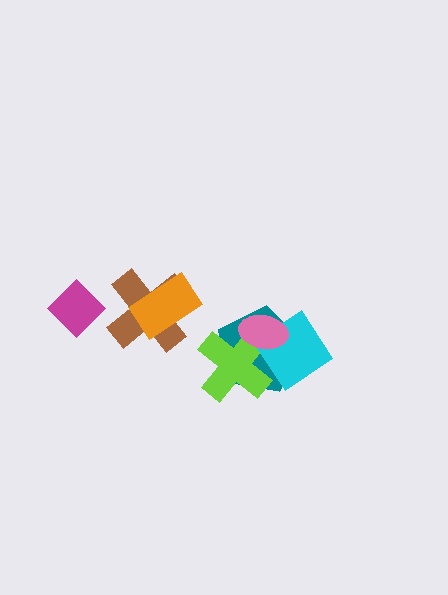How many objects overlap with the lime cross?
3 objects overlap with the lime cross.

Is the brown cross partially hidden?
Yes, it is partially covered by another shape.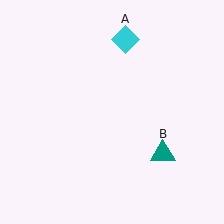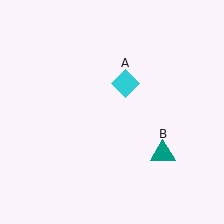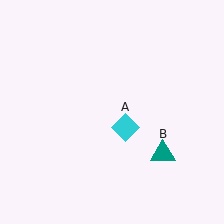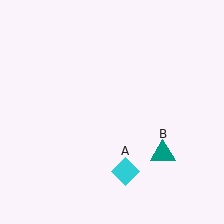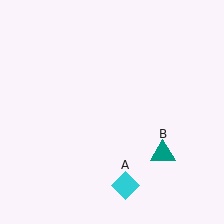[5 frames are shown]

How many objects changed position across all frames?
1 object changed position: cyan diamond (object A).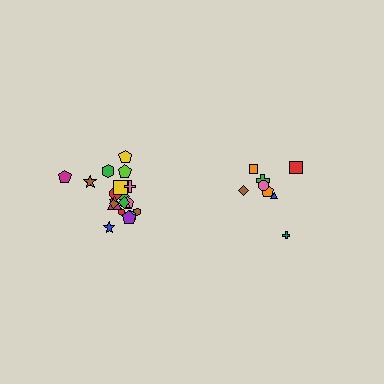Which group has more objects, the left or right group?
The left group.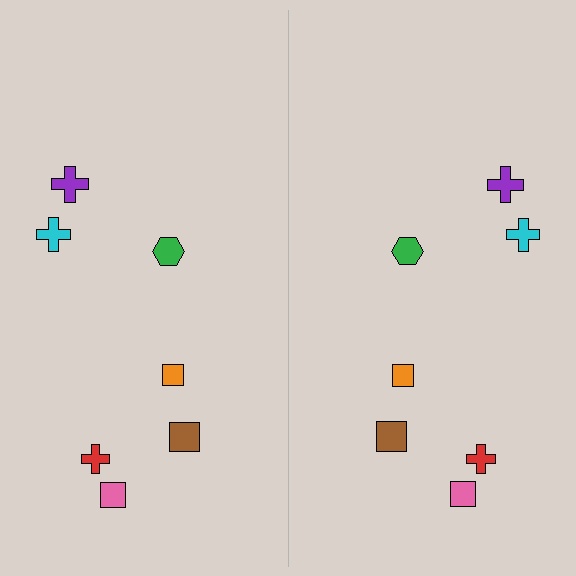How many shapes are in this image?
There are 14 shapes in this image.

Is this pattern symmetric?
Yes, this pattern has bilateral (reflection) symmetry.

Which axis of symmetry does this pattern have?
The pattern has a vertical axis of symmetry running through the center of the image.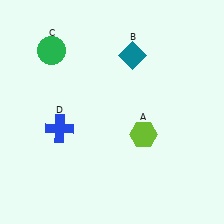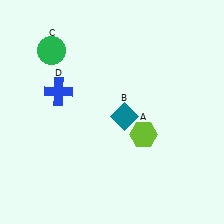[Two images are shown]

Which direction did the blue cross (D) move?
The blue cross (D) moved up.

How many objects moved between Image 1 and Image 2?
2 objects moved between the two images.